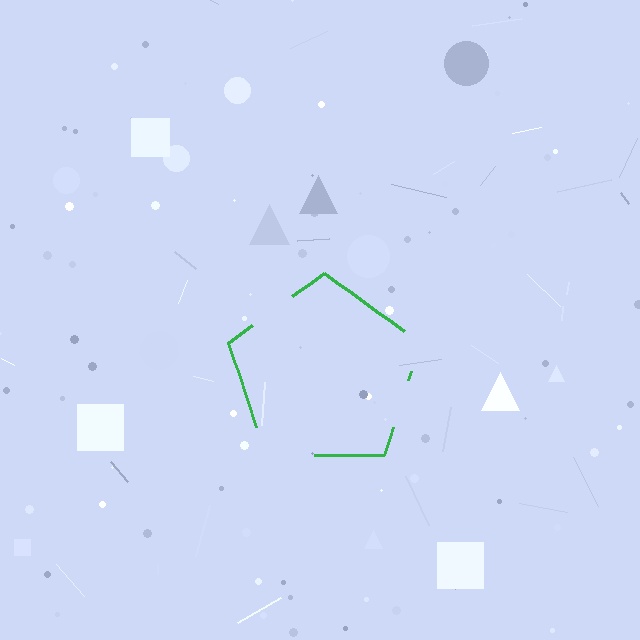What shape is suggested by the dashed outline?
The dashed outline suggests a pentagon.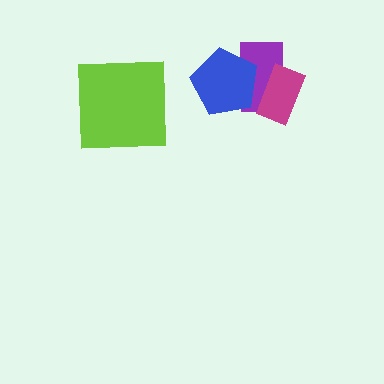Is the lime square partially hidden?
No, no other shape covers it.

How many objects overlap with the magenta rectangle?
1 object overlaps with the magenta rectangle.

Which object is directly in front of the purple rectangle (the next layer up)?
The magenta rectangle is directly in front of the purple rectangle.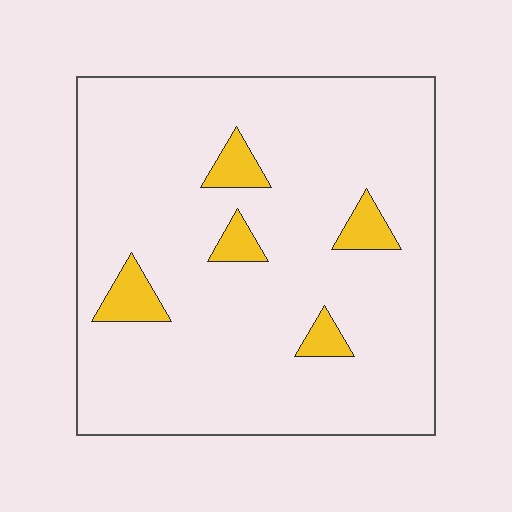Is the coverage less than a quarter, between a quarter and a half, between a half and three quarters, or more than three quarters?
Less than a quarter.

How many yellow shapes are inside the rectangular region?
5.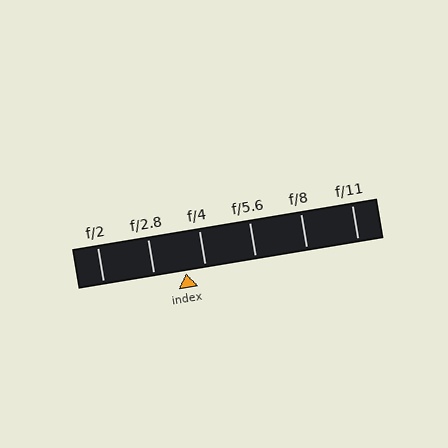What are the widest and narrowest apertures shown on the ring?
The widest aperture shown is f/2 and the narrowest is f/11.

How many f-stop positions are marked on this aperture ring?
There are 6 f-stop positions marked.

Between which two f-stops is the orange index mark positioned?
The index mark is between f/2.8 and f/4.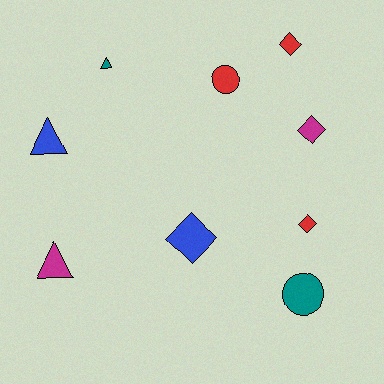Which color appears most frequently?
Red, with 3 objects.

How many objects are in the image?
There are 9 objects.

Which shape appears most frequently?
Diamond, with 4 objects.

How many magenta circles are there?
There are no magenta circles.